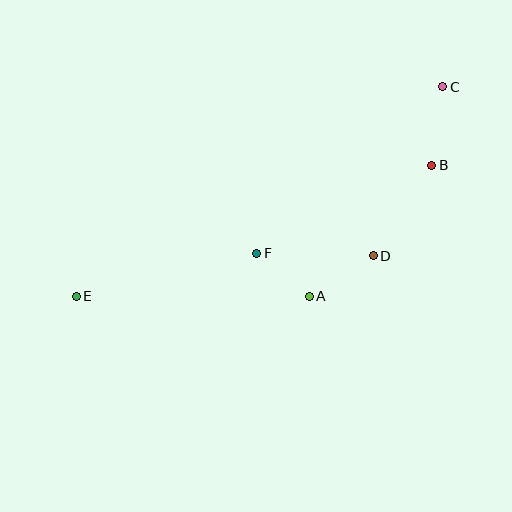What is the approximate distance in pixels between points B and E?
The distance between B and E is approximately 379 pixels.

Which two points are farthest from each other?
Points C and E are farthest from each other.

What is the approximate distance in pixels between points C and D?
The distance between C and D is approximately 183 pixels.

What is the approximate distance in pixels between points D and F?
The distance between D and F is approximately 116 pixels.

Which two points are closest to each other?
Points A and F are closest to each other.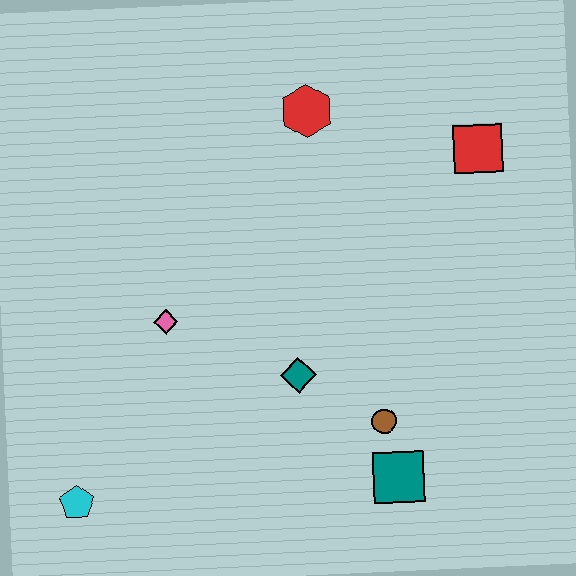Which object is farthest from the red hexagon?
The cyan pentagon is farthest from the red hexagon.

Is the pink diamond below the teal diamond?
No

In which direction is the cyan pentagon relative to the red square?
The cyan pentagon is to the left of the red square.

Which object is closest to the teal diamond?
The brown circle is closest to the teal diamond.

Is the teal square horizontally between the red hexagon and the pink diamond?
No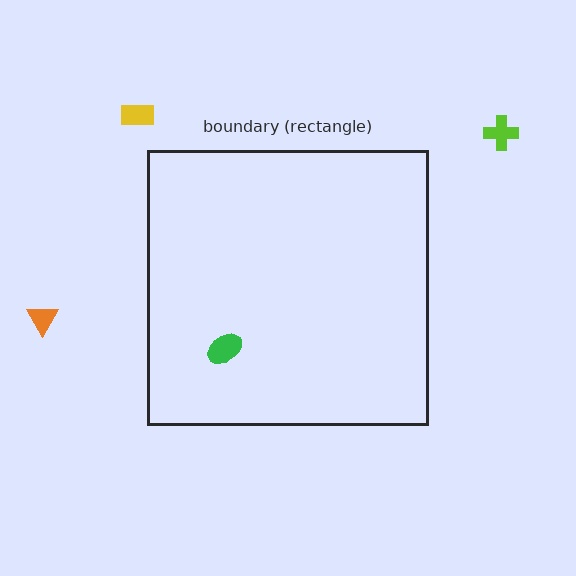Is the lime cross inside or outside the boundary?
Outside.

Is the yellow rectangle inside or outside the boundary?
Outside.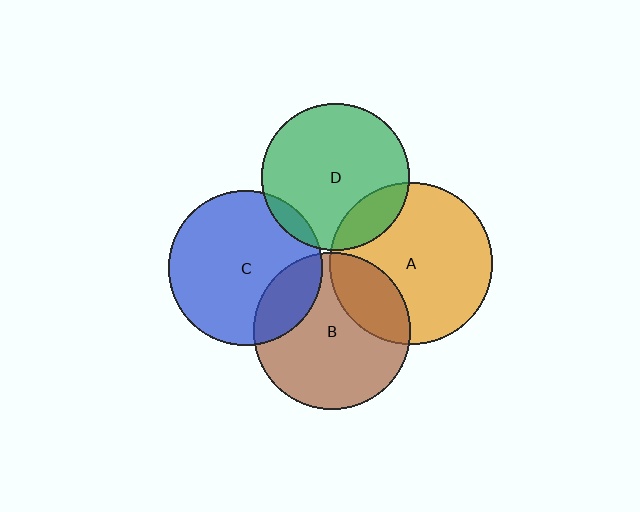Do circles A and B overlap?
Yes.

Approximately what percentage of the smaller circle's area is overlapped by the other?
Approximately 25%.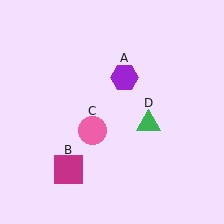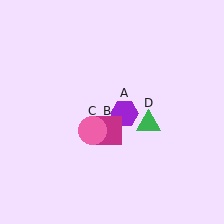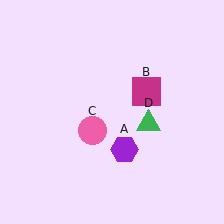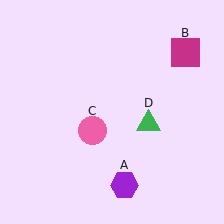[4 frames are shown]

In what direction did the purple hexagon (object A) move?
The purple hexagon (object A) moved down.